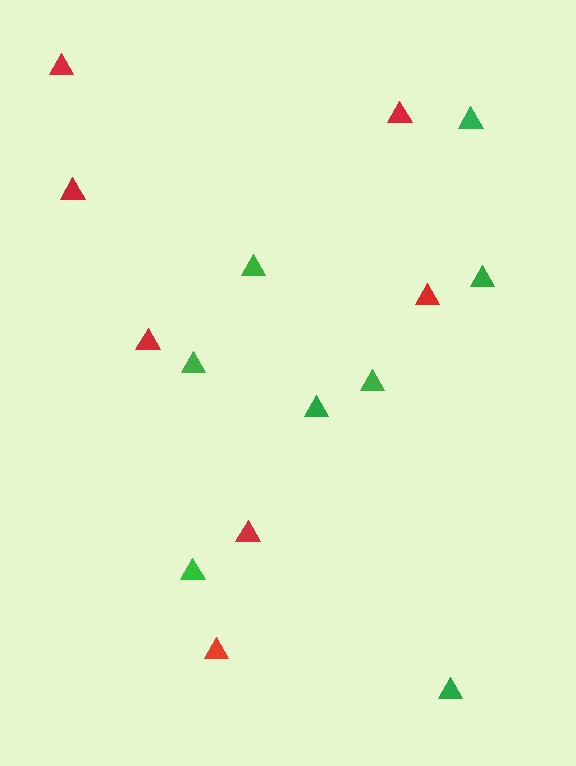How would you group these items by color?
There are 2 groups: one group of red triangles (7) and one group of green triangles (8).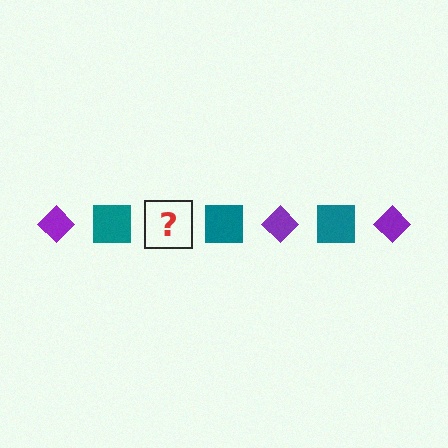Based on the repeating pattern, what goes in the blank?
The blank should be a purple diamond.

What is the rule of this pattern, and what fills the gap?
The rule is that the pattern alternates between purple diamond and teal square. The gap should be filled with a purple diamond.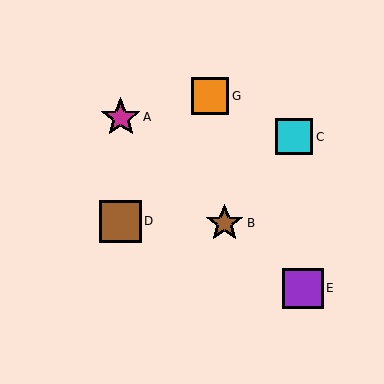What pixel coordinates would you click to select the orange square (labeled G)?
Click at (210, 96) to select the orange square G.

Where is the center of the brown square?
The center of the brown square is at (120, 221).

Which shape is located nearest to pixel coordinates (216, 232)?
The brown star (labeled B) at (225, 223) is nearest to that location.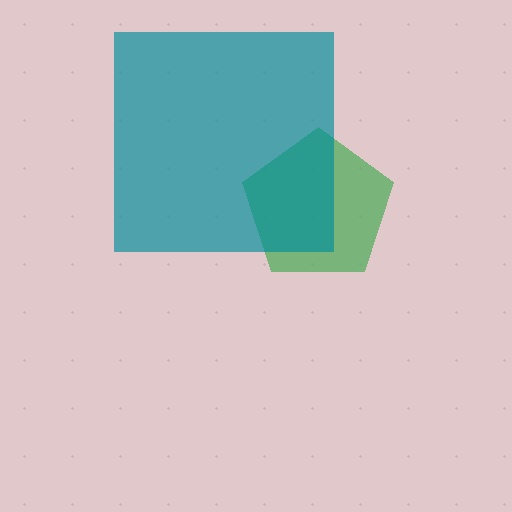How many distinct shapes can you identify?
There are 2 distinct shapes: a green pentagon, a teal square.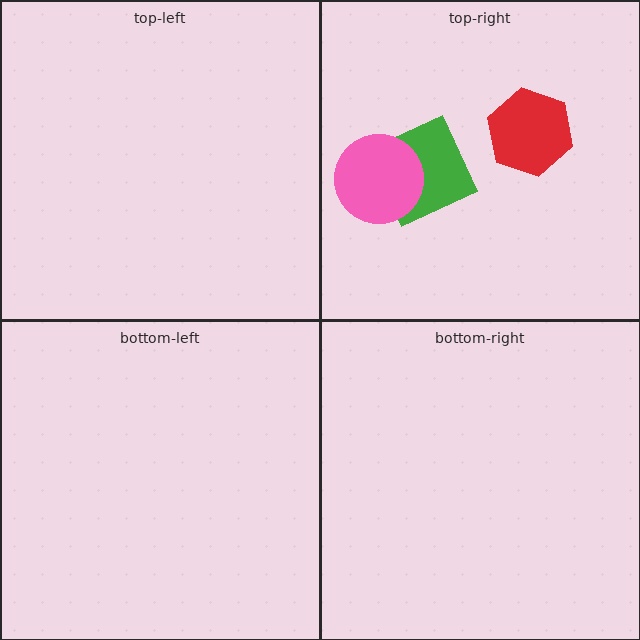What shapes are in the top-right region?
The green square, the red hexagon, the pink circle.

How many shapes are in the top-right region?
3.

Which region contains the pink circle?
The top-right region.